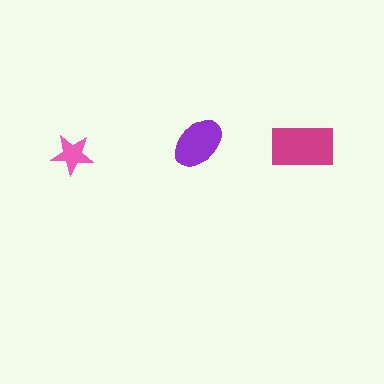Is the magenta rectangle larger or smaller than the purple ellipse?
Larger.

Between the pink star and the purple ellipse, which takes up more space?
The purple ellipse.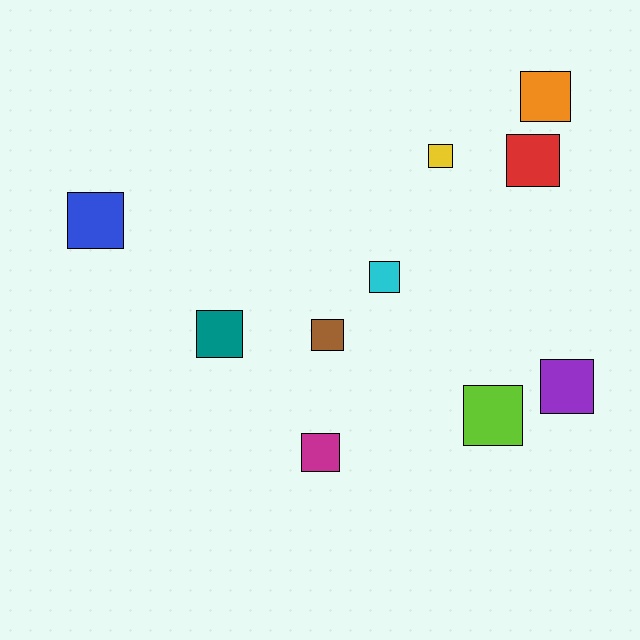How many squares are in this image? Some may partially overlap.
There are 10 squares.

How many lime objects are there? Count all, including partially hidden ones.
There is 1 lime object.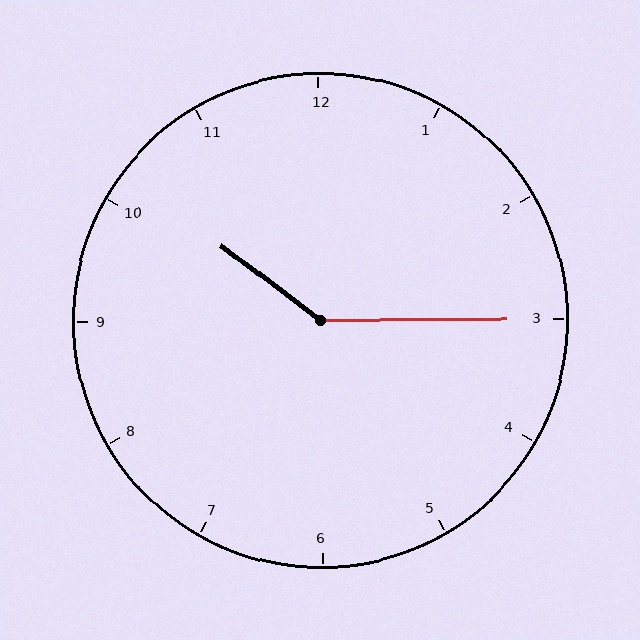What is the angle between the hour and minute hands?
Approximately 142 degrees.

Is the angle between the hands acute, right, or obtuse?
It is obtuse.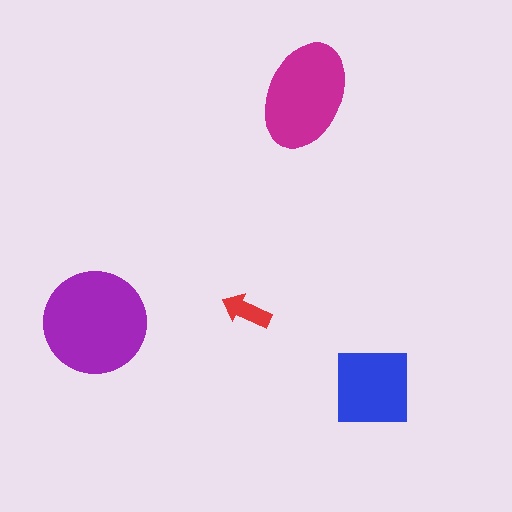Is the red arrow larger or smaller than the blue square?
Smaller.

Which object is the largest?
The purple circle.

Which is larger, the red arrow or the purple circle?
The purple circle.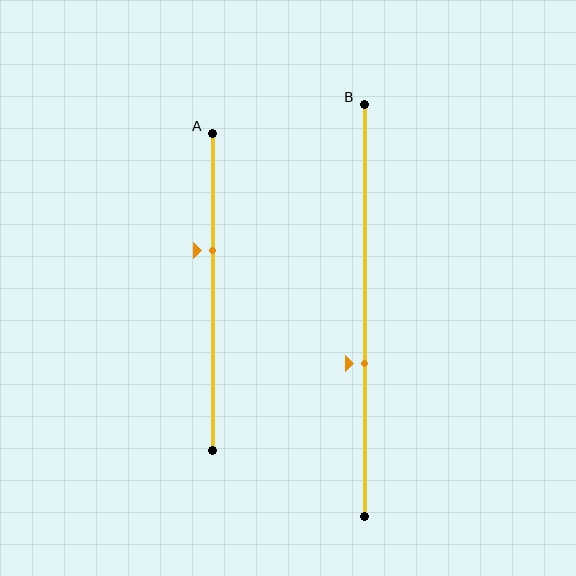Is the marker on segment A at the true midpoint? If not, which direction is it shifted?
No, the marker on segment A is shifted upward by about 13% of the segment length.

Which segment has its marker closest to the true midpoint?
Segment B has its marker closest to the true midpoint.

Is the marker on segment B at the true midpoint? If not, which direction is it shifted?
No, the marker on segment B is shifted downward by about 13% of the segment length.